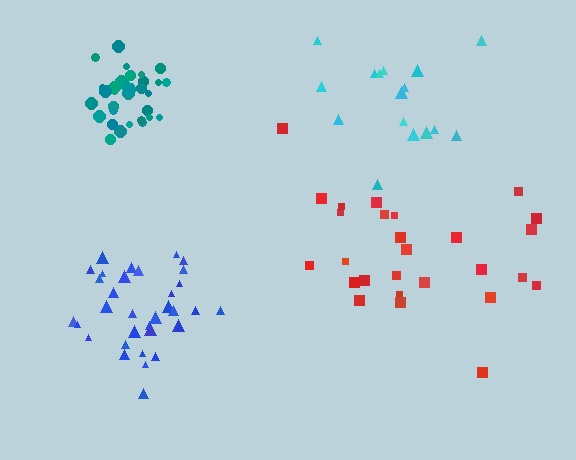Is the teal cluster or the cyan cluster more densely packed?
Teal.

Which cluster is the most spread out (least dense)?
Red.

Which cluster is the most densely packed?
Teal.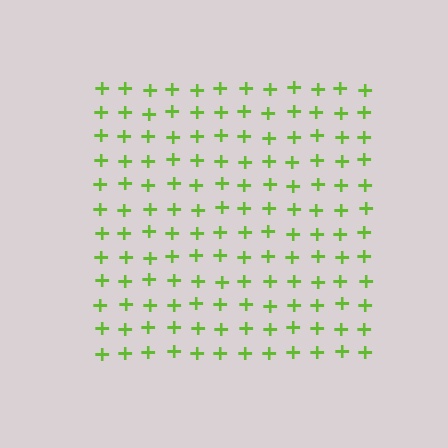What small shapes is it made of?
It is made of small plus signs.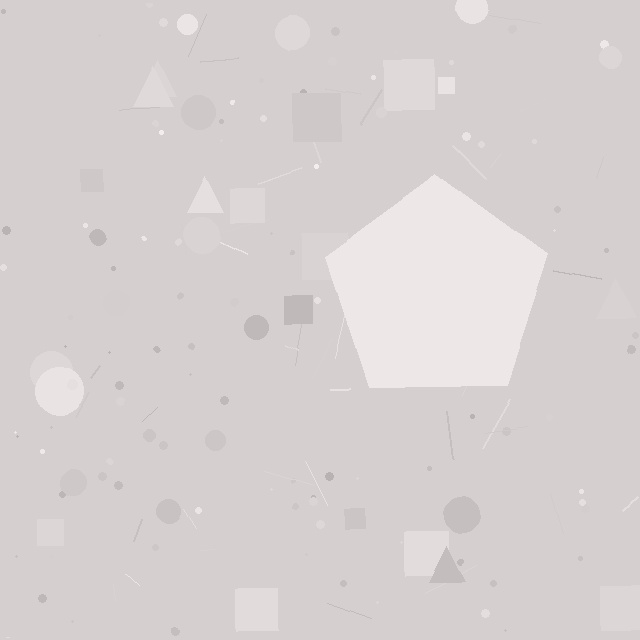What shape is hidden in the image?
A pentagon is hidden in the image.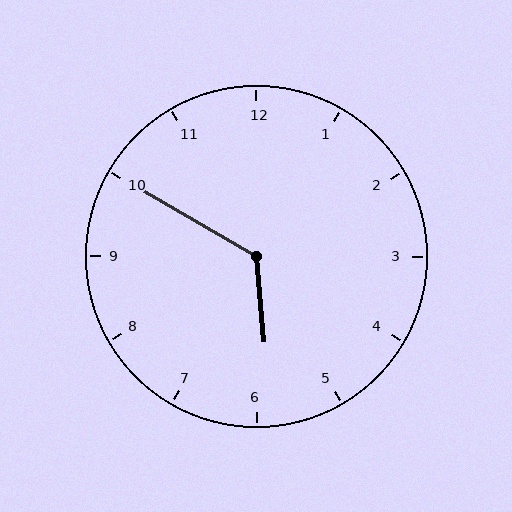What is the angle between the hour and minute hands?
Approximately 125 degrees.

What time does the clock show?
5:50.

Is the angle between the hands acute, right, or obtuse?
It is obtuse.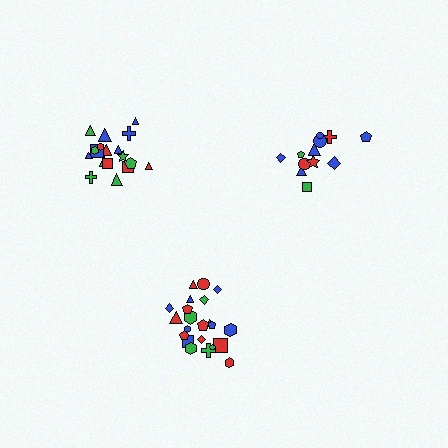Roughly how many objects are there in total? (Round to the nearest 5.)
Roughly 50 objects in total.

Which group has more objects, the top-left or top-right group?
The top-left group.